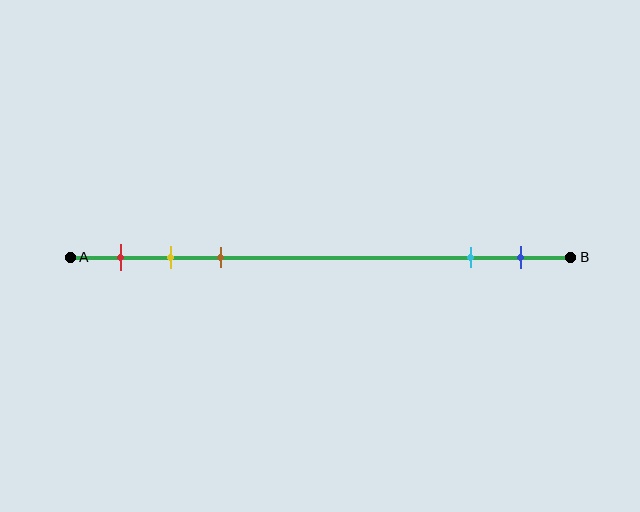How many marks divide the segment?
There are 5 marks dividing the segment.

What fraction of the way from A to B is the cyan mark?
The cyan mark is approximately 80% (0.8) of the way from A to B.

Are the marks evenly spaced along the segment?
No, the marks are not evenly spaced.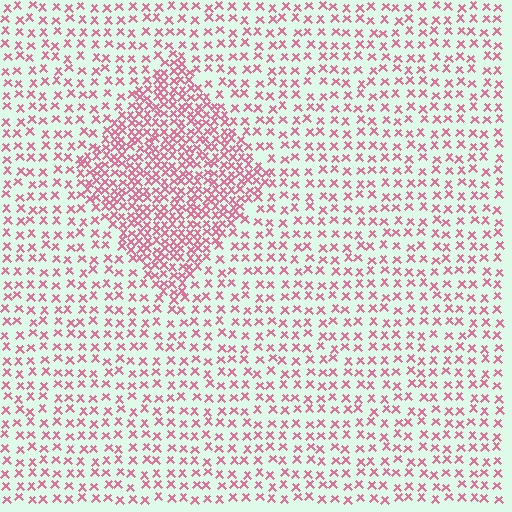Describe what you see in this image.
The image contains small pink elements arranged at two different densities. A diamond-shaped region is visible where the elements are more densely packed than the surrounding area.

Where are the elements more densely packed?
The elements are more densely packed inside the diamond boundary.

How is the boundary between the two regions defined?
The boundary is defined by a change in element density (approximately 2.2x ratio). All elements are the same color, size, and shape.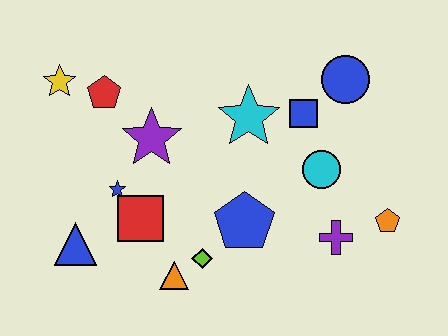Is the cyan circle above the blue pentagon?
Yes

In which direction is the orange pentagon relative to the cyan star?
The orange pentagon is to the right of the cyan star.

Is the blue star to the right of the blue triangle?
Yes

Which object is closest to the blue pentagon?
The lime diamond is closest to the blue pentagon.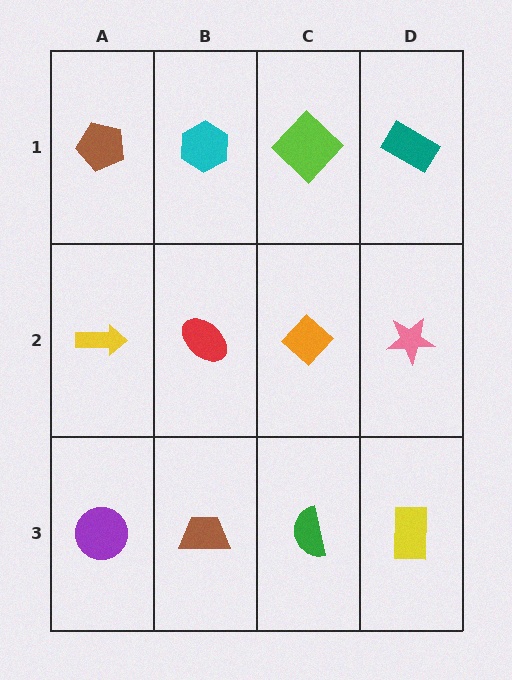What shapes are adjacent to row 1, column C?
An orange diamond (row 2, column C), a cyan hexagon (row 1, column B), a teal rectangle (row 1, column D).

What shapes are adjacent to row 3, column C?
An orange diamond (row 2, column C), a brown trapezoid (row 3, column B), a yellow rectangle (row 3, column D).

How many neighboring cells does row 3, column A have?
2.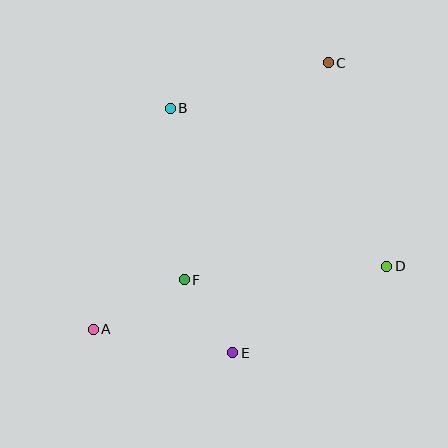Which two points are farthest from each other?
Points A and C are farthest from each other.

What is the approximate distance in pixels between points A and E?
The distance between A and E is approximately 142 pixels.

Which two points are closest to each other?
Points E and F are closest to each other.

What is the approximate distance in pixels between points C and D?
The distance between C and D is approximately 212 pixels.